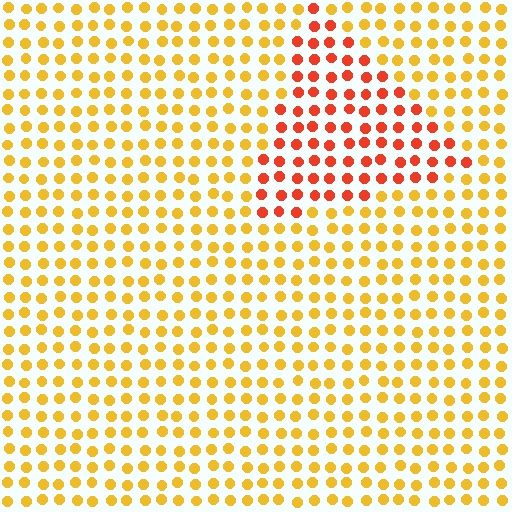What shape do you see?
I see a triangle.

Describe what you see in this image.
The image is filled with small yellow elements in a uniform arrangement. A triangle-shaped region is visible where the elements are tinted to a slightly different hue, forming a subtle color boundary.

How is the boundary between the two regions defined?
The boundary is defined purely by a slight shift in hue (about 39 degrees). Spacing, size, and orientation are identical on both sides.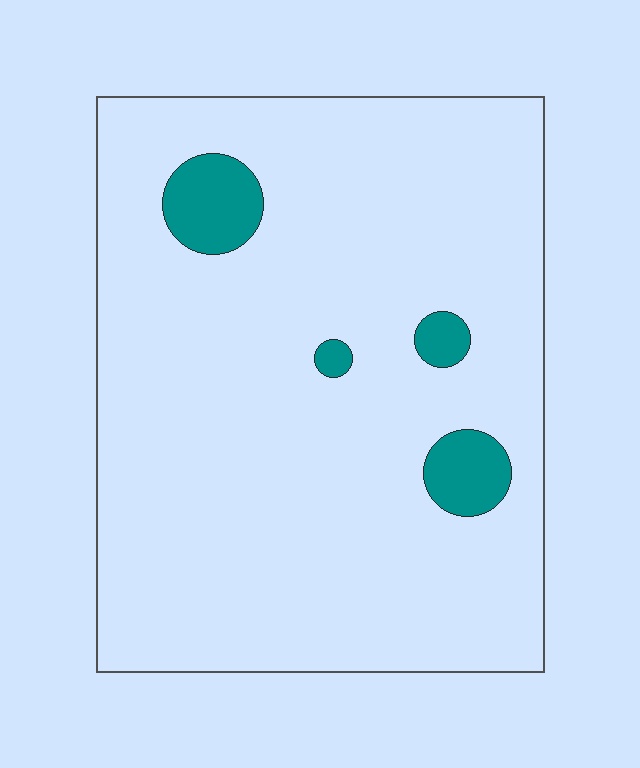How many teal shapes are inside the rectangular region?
4.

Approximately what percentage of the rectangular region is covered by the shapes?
Approximately 5%.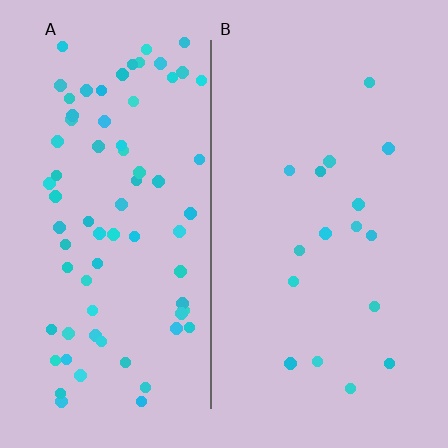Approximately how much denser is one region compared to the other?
Approximately 4.4× — region A over region B.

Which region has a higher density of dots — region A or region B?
A (the left).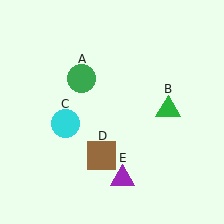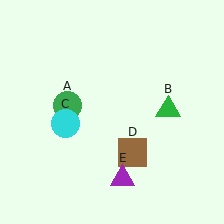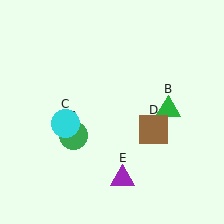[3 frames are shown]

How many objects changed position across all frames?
2 objects changed position: green circle (object A), brown square (object D).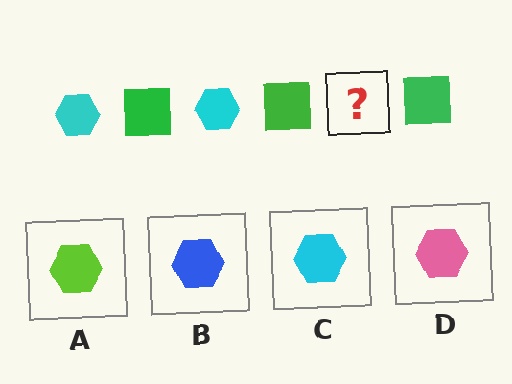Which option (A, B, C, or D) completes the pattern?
C.